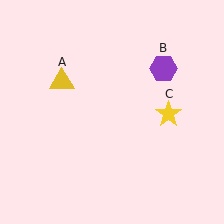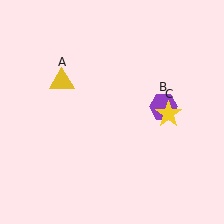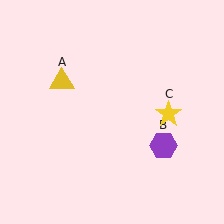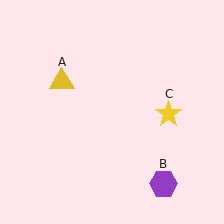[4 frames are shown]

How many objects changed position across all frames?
1 object changed position: purple hexagon (object B).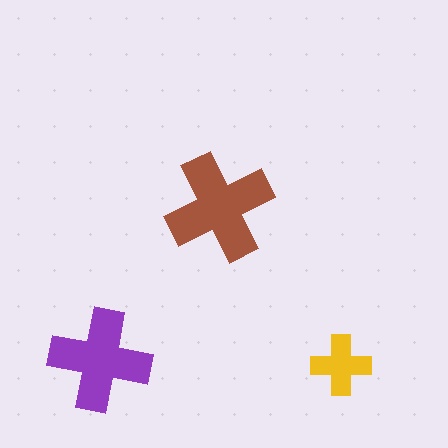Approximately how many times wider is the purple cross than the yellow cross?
About 1.5 times wider.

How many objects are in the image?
There are 3 objects in the image.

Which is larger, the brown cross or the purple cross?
The brown one.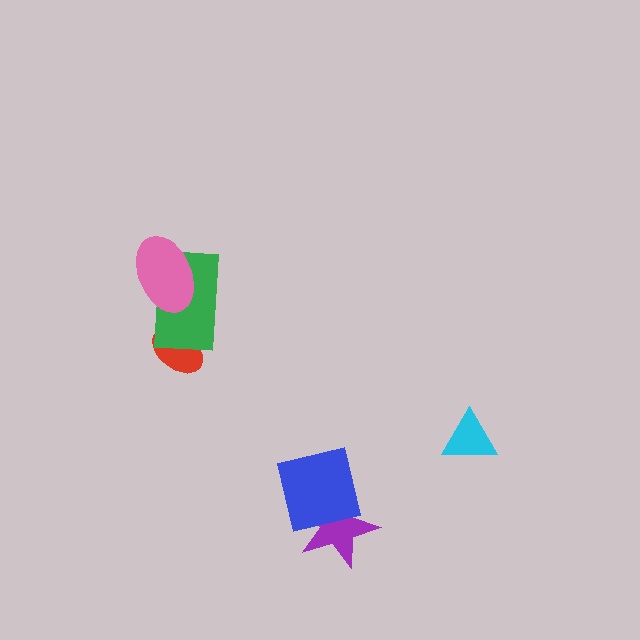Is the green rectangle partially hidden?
Yes, it is partially covered by another shape.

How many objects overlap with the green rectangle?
2 objects overlap with the green rectangle.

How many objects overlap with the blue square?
1 object overlaps with the blue square.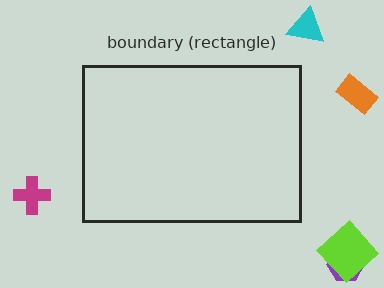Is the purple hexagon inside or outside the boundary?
Outside.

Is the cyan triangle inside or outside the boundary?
Outside.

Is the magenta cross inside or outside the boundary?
Outside.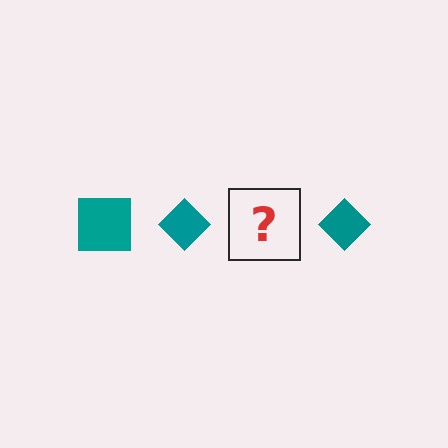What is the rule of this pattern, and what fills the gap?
The rule is that the pattern cycles through square, diamond shapes in teal. The gap should be filled with a teal square.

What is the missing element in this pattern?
The missing element is a teal square.